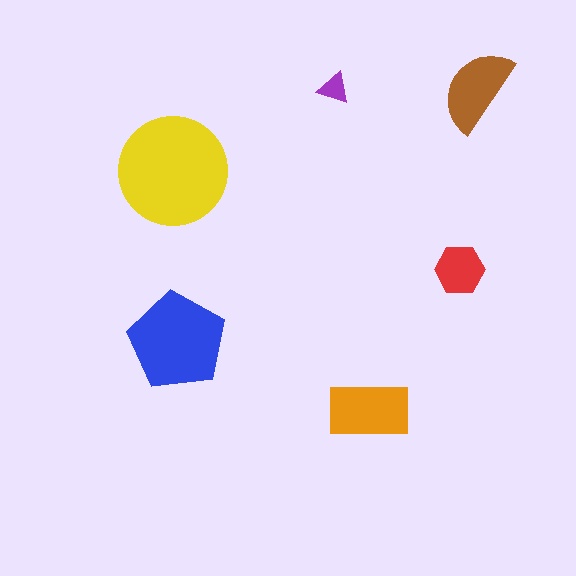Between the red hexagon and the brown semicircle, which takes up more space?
The brown semicircle.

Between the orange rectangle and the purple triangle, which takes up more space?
The orange rectangle.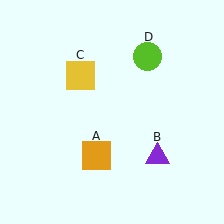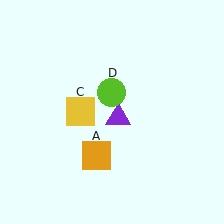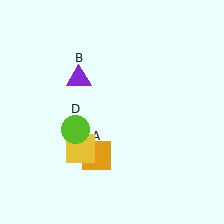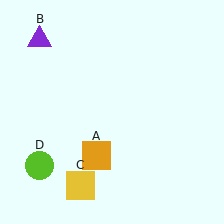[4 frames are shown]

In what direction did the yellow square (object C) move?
The yellow square (object C) moved down.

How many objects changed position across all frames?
3 objects changed position: purple triangle (object B), yellow square (object C), lime circle (object D).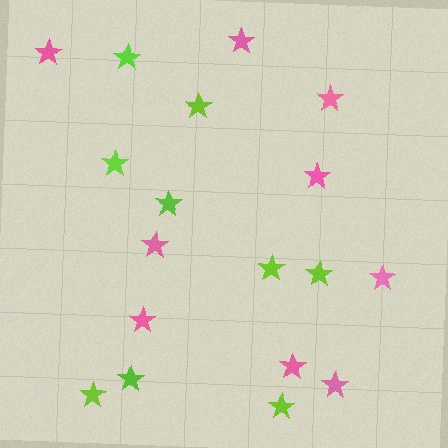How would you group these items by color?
There are 2 groups: one group of pink stars (9) and one group of lime stars (9).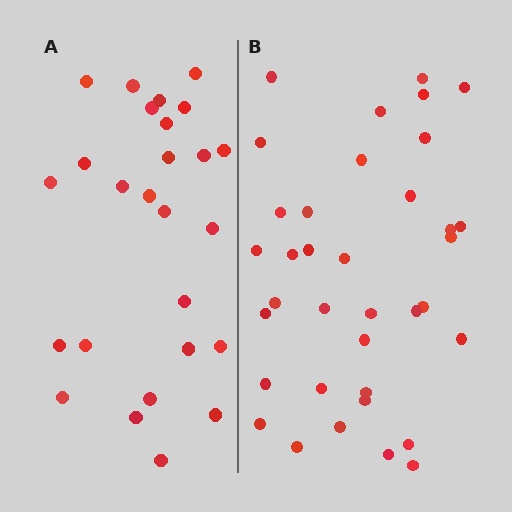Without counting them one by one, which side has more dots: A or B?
Region B (the right region) has more dots.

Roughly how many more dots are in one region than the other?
Region B has roughly 10 or so more dots than region A.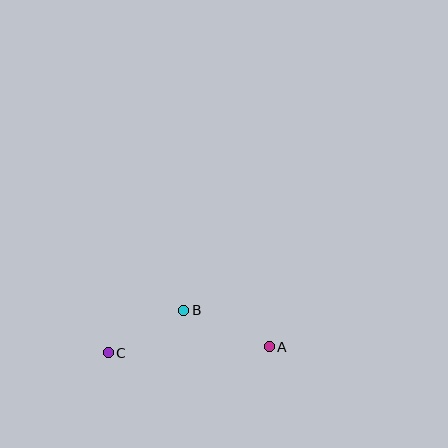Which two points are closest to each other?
Points B and C are closest to each other.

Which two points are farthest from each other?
Points A and C are farthest from each other.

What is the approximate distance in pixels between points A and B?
The distance between A and B is approximately 93 pixels.